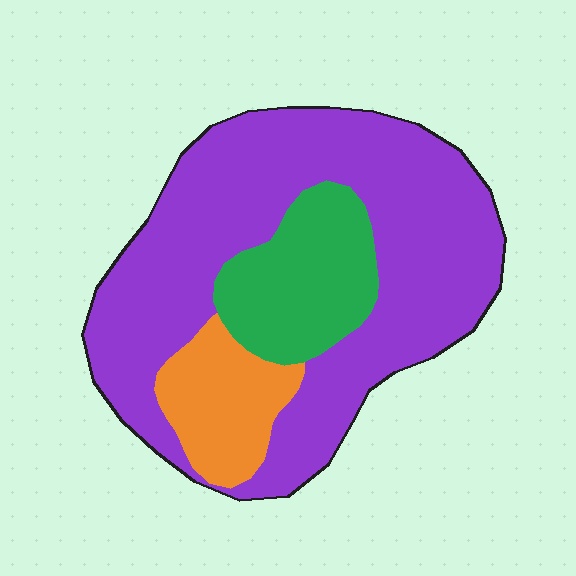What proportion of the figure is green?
Green takes up about one sixth (1/6) of the figure.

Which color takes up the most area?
Purple, at roughly 70%.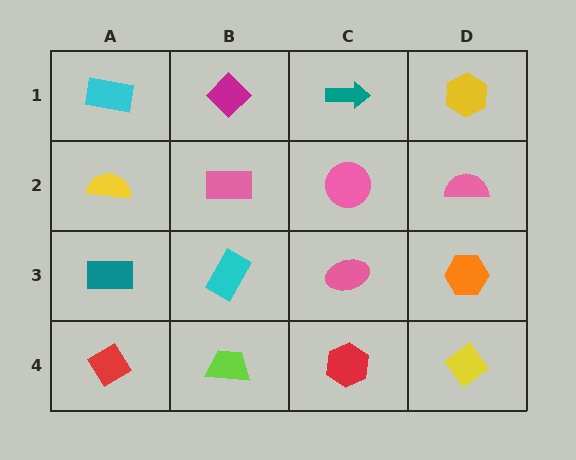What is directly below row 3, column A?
A red diamond.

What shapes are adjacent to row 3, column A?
A yellow semicircle (row 2, column A), a red diamond (row 4, column A), a cyan rectangle (row 3, column B).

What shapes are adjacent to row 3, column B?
A pink rectangle (row 2, column B), a lime trapezoid (row 4, column B), a teal rectangle (row 3, column A), a pink ellipse (row 3, column C).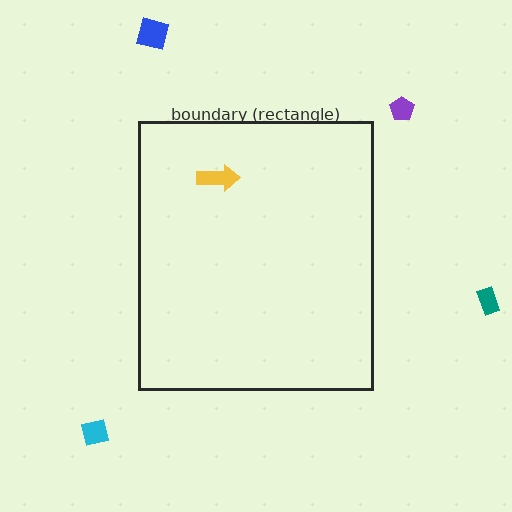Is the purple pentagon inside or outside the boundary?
Outside.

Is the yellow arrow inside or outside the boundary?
Inside.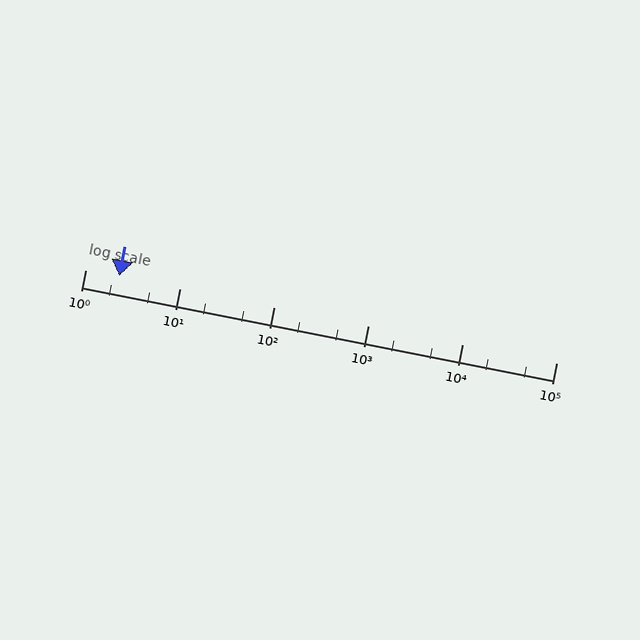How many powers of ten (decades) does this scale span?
The scale spans 5 decades, from 1 to 100000.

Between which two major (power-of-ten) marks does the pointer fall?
The pointer is between 1 and 10.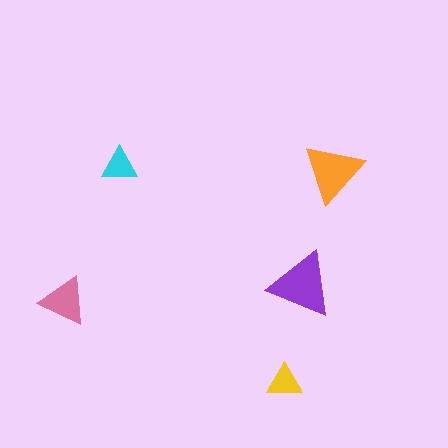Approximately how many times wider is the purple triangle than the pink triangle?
About 1.5 times wider.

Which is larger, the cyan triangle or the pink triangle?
The pink one.